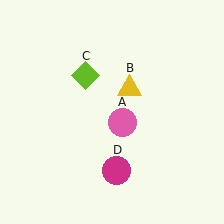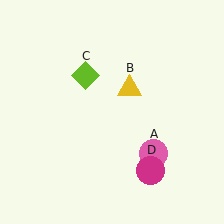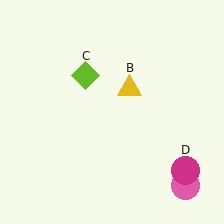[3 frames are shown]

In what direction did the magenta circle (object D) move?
The magenta circle (object D) moved right.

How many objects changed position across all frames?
2 objects changed position: pink circle (object A), magenta circle (object D).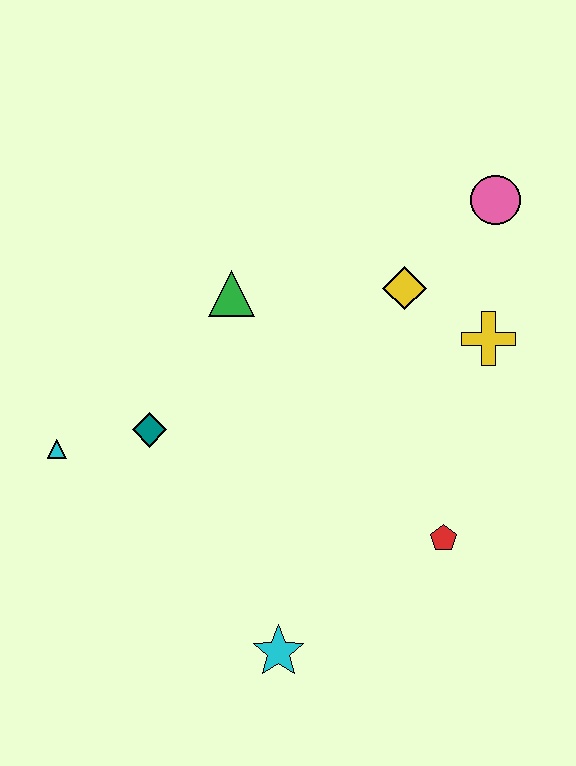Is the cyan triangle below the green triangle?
Yes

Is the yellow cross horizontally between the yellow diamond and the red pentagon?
No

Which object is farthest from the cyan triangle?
The pink circle is farthest from the cyan triangle.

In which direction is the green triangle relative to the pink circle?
The green triangle is to the left of the pink circle.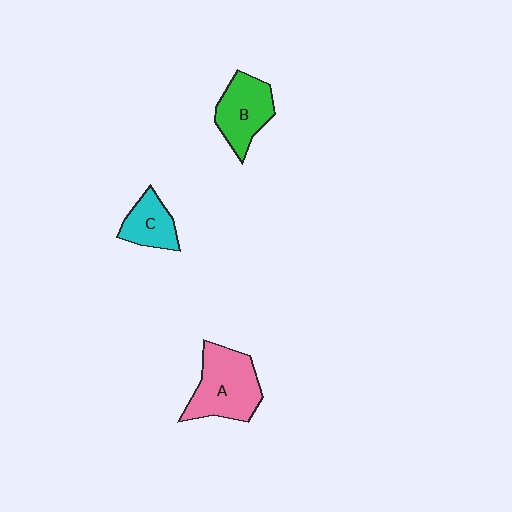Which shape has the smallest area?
Shape C (cyan).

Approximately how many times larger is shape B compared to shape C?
Approximately 1.4 times.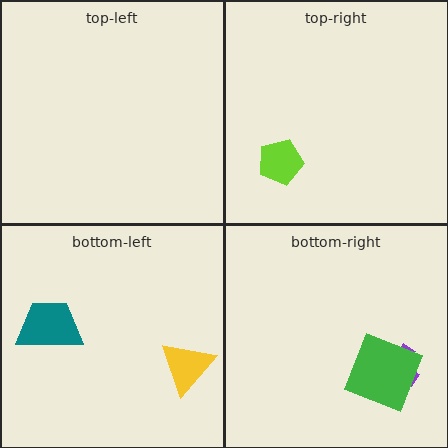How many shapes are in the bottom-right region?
2.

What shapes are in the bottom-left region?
The teal trapezoid, the yellow triangle.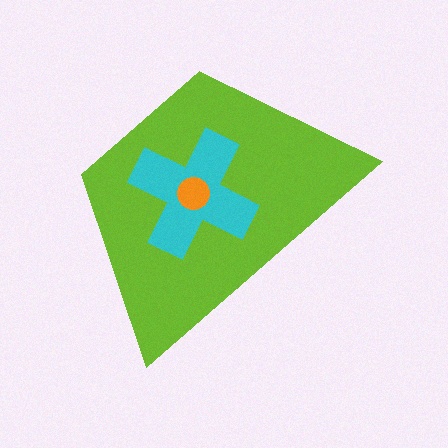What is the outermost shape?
The lime trapezoid.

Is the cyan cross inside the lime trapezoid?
Yes.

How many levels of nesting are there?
3.